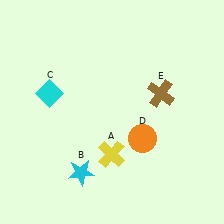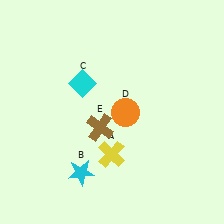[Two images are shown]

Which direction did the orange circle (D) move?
The orange circle (D) moved up.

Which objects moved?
The objects that moved are: the cyan diamond (C), the orange circle (D), the brown cross (E).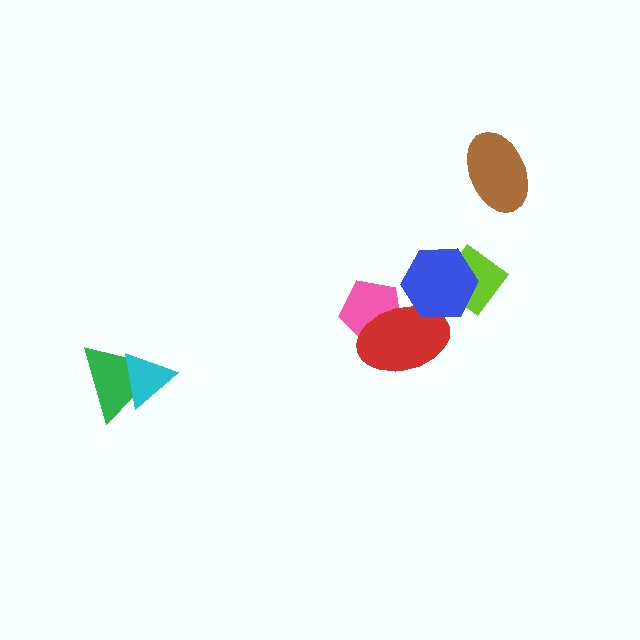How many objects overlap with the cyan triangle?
1 object overlaps with the cyan triangle.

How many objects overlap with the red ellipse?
2 objects overlap with the red ellipse.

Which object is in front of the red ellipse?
The blue hexagon is in front of the red ellipse.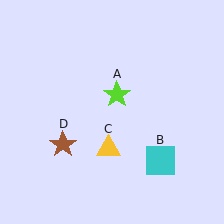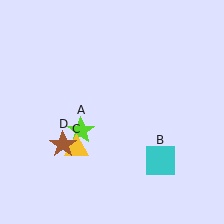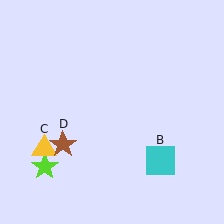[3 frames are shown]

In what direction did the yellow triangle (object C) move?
The yellow triangle (object C) moved left.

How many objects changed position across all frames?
2 objects changed position: lime star (object A), yellow triangle (object C).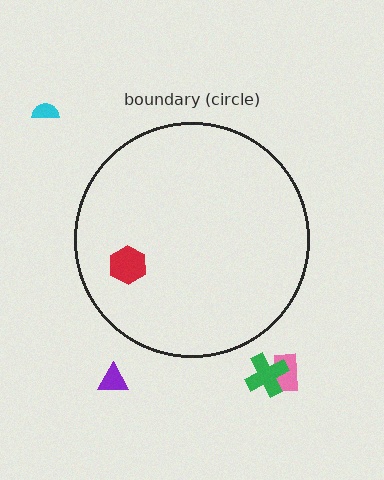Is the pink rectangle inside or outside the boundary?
Outside.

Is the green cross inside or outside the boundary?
Outside.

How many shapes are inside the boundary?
1 inside, 4 outside.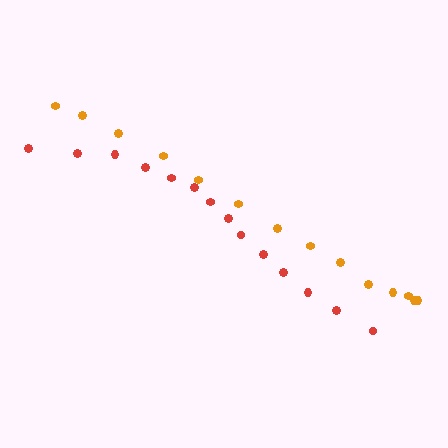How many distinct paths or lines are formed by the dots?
There are 2 distinct paths.